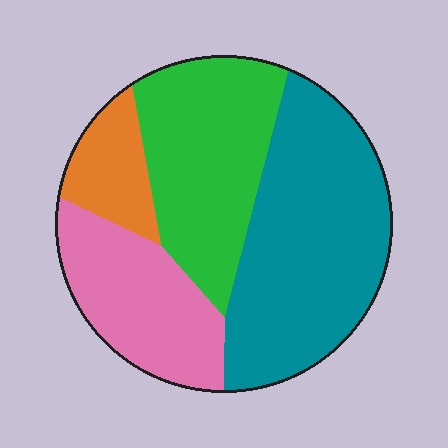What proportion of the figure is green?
Green covers 28% of the figure.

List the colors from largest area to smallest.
From largest to smallest: teal, green, pink, orange.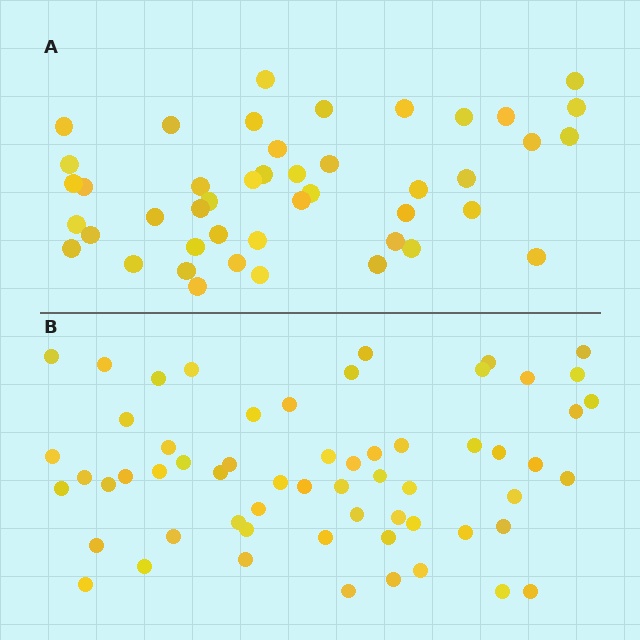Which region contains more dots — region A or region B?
Region B (the bottom region) has more dots.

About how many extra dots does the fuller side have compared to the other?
Region B has approximately 15 more dots than region A.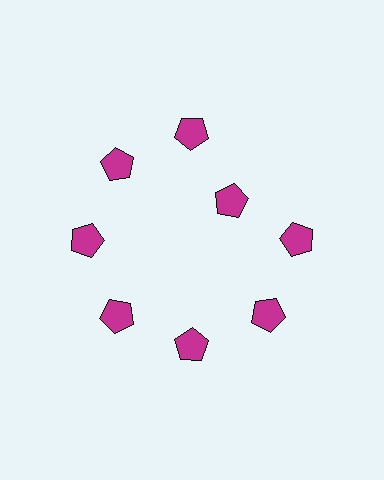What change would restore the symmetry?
The symmetry would be restored by moving it outward, back onto the ring so that all 8 pentagons sit at equal angles and equal distance from the center.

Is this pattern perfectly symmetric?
No. The 8 magenta pentagons are arranged in a ring, but one element near the 2 o'clock position is pulled inward toward the center, breaking the 8-fold rotational symmetry.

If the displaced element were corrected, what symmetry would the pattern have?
It would have 8-fold rotational symmetry — the pattern would map onto itself every 45 degrees.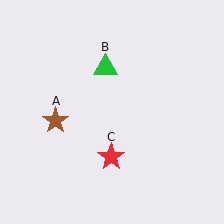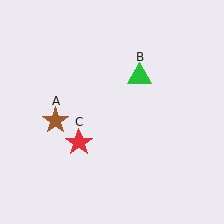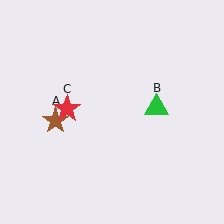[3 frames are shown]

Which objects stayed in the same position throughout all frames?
Brown star (object A) remained stationary.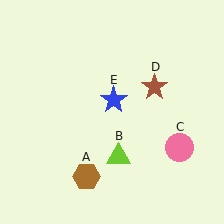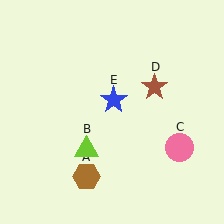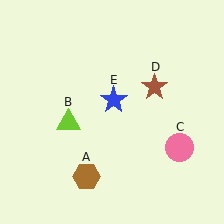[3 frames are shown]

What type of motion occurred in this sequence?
The lime triangle (object B) rotated clockwise around the center of the scene.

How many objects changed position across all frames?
1 object changed position: lime triangle (object B).